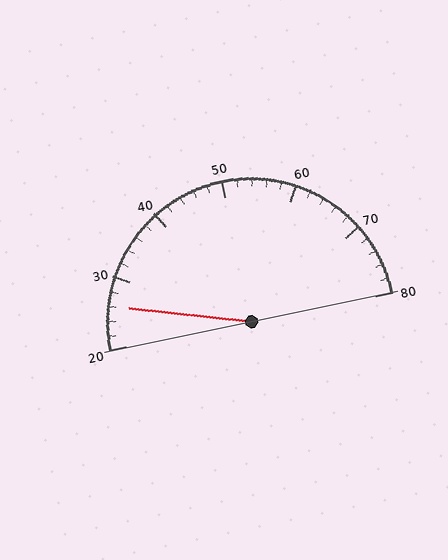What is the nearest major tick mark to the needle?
The nearest major tick mark is 30.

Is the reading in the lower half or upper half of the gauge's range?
The reading is in the lower half of the range (20 to 80).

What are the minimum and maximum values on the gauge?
The gauge ranges from 20 to 80.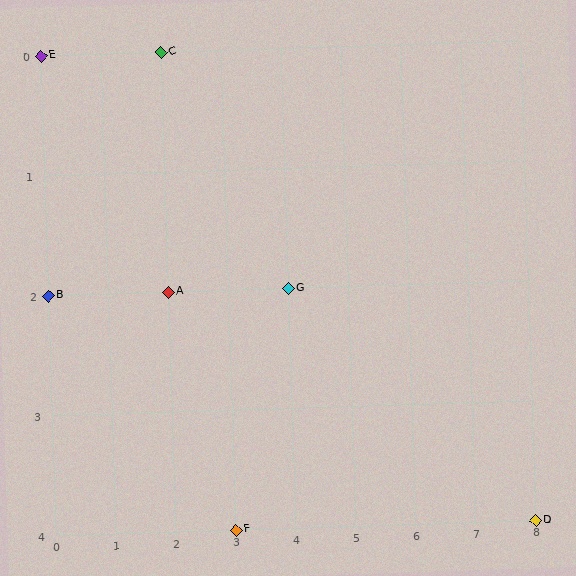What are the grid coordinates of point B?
Point B is at grid coordinates (0, 2).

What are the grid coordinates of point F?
Point F is at grid coordinates (3, 4).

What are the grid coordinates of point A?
Point A is at grid coordinates (2, 2).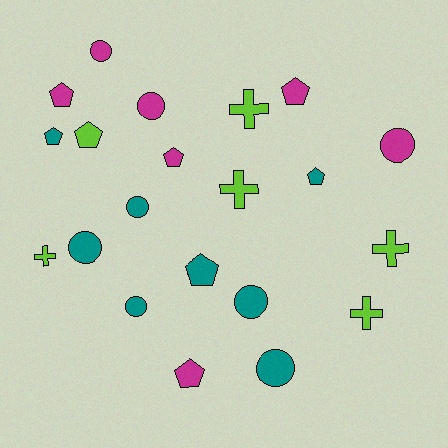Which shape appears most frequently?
Circle, with 8 objects.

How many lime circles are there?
There are no lime circles.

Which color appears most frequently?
Teal, with 8 objects.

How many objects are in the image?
There are 21 objects.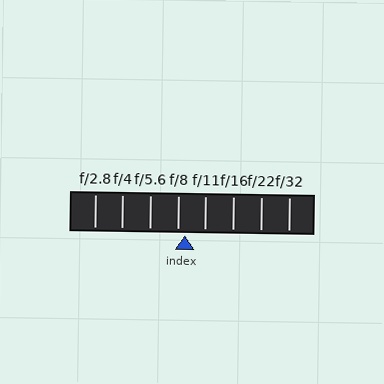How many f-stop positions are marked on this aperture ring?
There are 8 f-stop positions marked.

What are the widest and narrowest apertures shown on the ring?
The widest aperture shown is f/2.8 and the narrowest is f/32.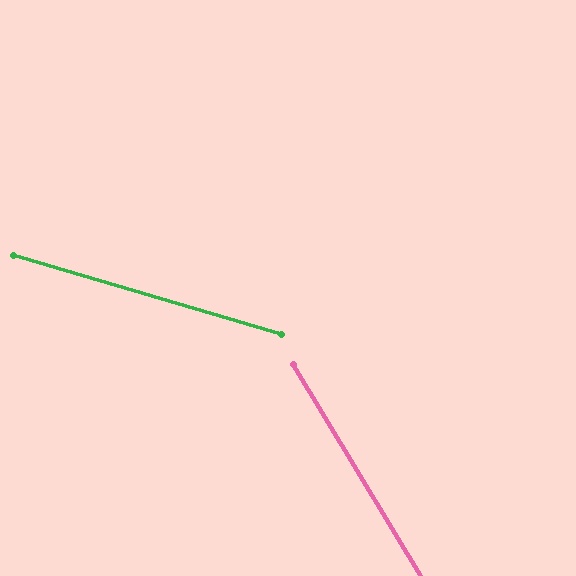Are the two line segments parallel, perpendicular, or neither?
Neither parallel nor perpendicular — they differ by about 42°.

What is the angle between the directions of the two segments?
Approximately 42 degrees.